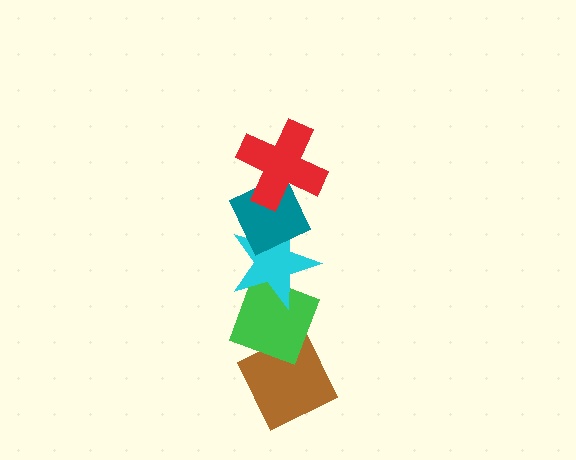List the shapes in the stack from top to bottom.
From top to bottom: the red cross, the teal diamond, the cyan star, the green diamond, the brown diamond.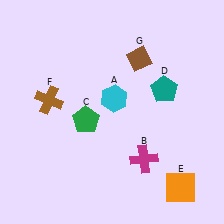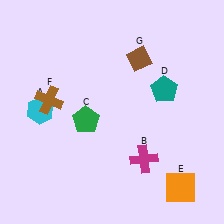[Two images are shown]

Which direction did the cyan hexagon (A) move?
The cyan hexagon (A) moved left.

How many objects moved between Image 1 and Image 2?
1 object moved between the two images.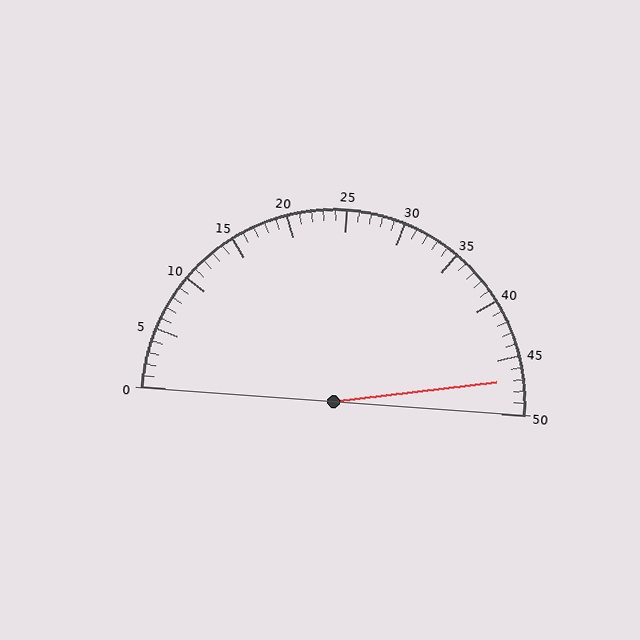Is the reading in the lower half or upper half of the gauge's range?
The reading is in the upper half of the range (0 to 50).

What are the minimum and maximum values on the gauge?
The gauge ranges from 0 to 50.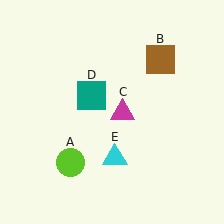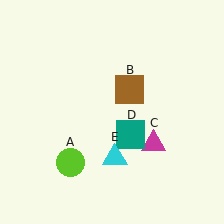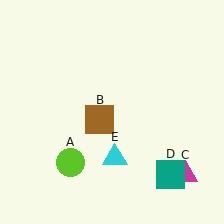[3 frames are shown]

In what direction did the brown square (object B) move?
The brown square (object B) moved down and to the left.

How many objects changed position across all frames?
3 objects changed position: brown square (object B), magenta triangle (object C), teal square (object D).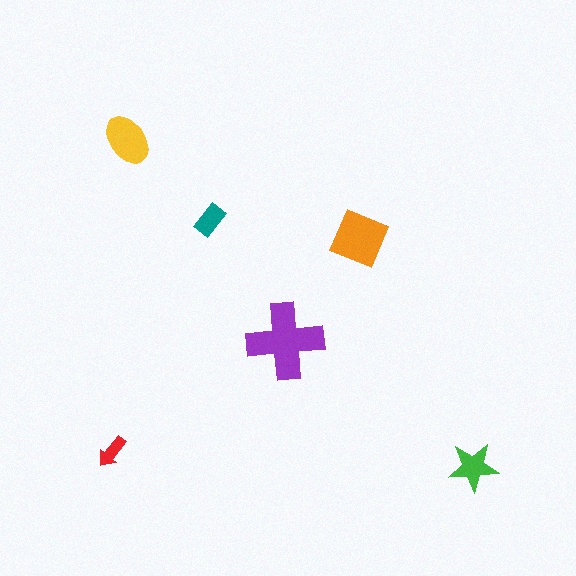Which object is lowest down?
The green star is bottommost.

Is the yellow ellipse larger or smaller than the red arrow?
Larger.